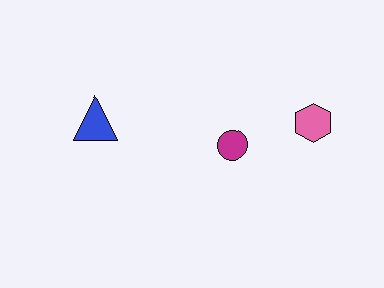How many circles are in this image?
There is 1 circle.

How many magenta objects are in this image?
There is 1 magenta object.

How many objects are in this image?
There are 3 objects.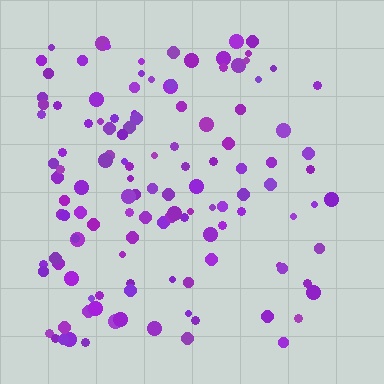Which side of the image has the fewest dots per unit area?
The right.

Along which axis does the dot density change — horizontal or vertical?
Horizontal.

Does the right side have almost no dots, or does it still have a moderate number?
Still a moderate number, just noticeably fewer than the left.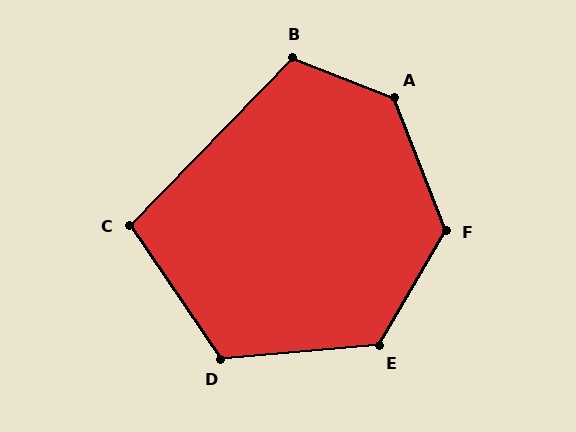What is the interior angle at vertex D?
Approximately 119 degrees (obtuse).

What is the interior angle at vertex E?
Approximately 125 degrees (obtuse).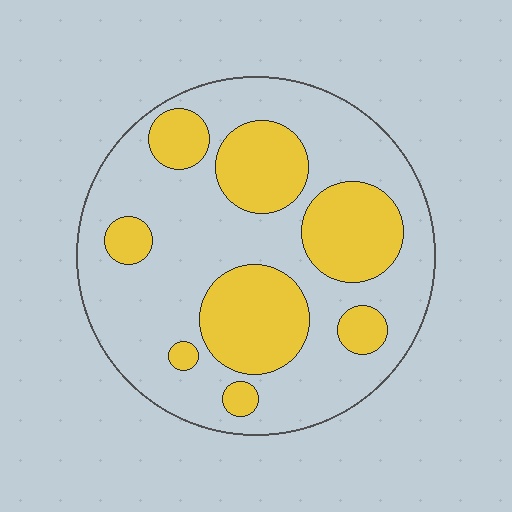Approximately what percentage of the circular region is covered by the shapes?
Approximately 35%.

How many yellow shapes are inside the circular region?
8.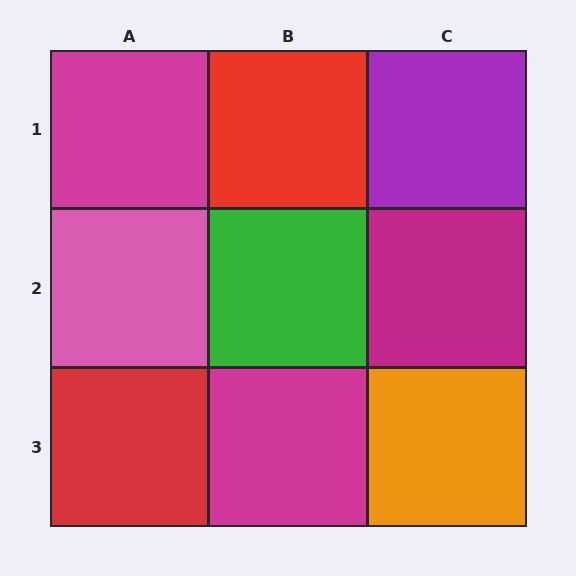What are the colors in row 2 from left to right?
Pink, green, magenta.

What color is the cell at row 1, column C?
Purple.